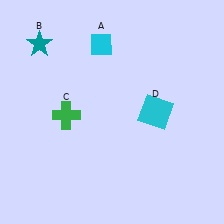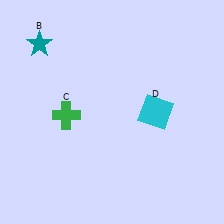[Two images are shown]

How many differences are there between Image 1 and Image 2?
There is 1 difference between the two images.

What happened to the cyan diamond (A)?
The cyan diamond (A) was removed in Image 2. It was in the top-left area of Image 1.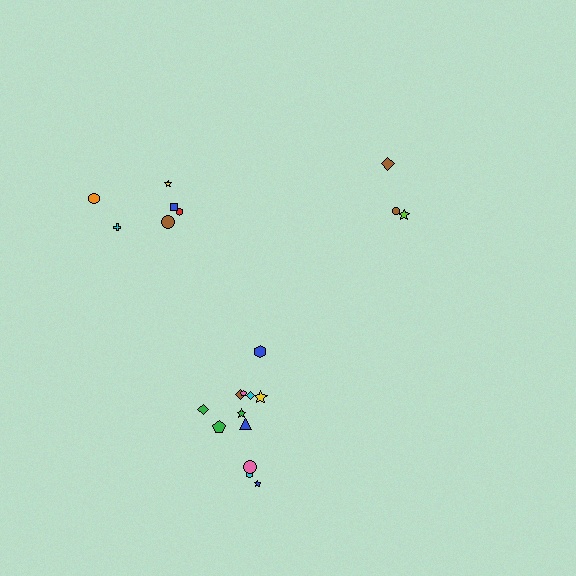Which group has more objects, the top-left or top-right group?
The top-left group.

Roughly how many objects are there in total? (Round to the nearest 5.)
Roughly 20 objects in total.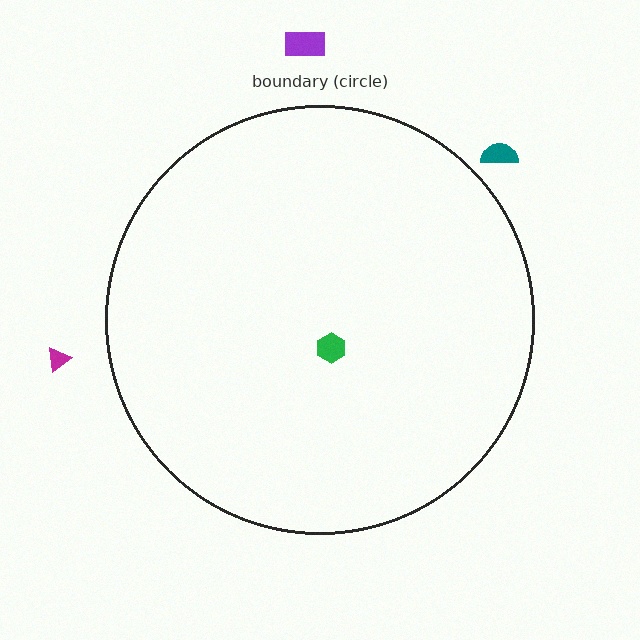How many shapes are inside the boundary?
1 inside, 3 outside.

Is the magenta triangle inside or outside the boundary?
Outside.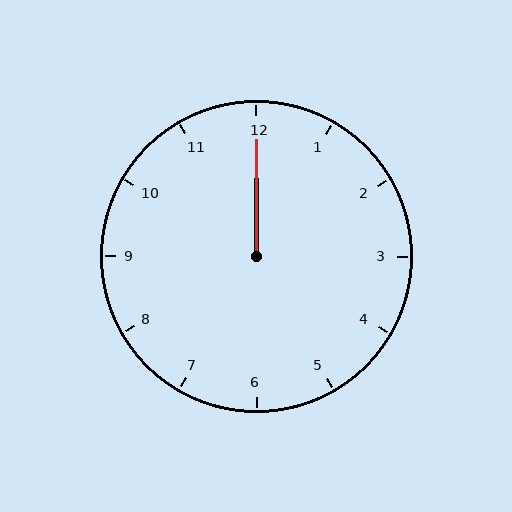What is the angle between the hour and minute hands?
Approximately 0 degrees.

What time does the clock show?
12:00.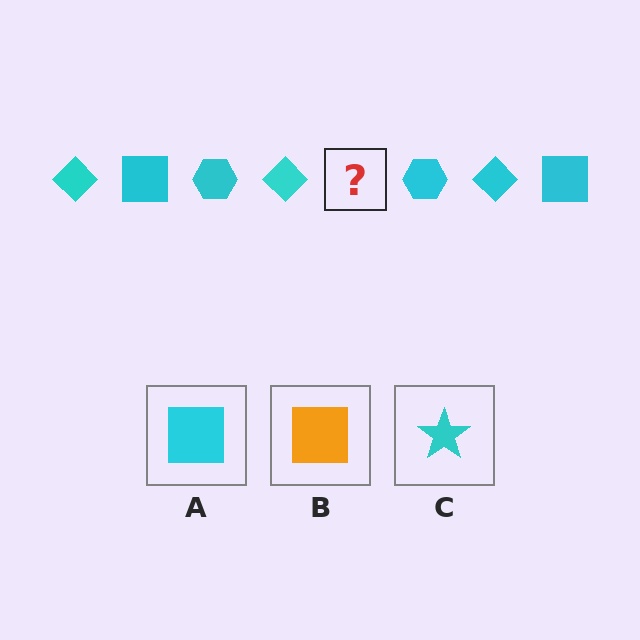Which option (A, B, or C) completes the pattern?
A.